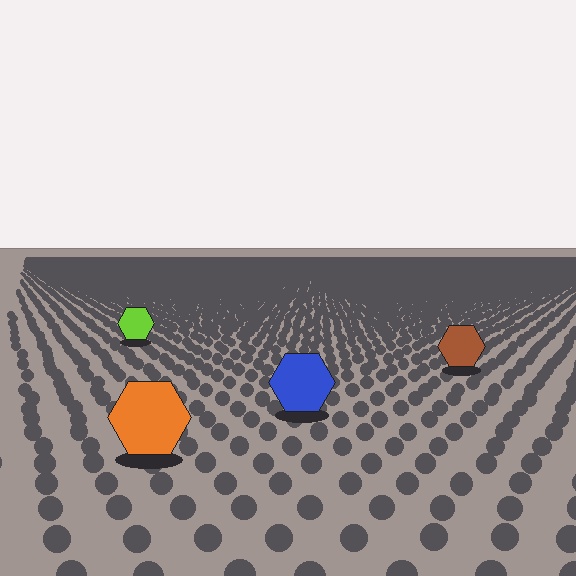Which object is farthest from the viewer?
The lime hexagon is farthest from the viewer. It appears smaller and the ground texture around it is denser.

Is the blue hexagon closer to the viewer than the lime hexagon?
Yes. The blue hexagon is closer — you can tell from the texture gradient: the ground texture is coarser near it.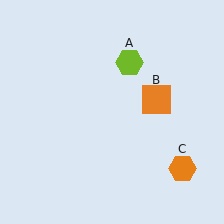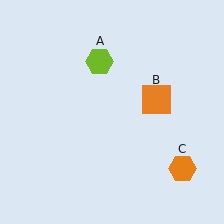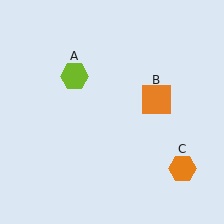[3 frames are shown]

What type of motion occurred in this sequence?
The lime hexagon (object A) rotated counterclockwise around the center of the scene.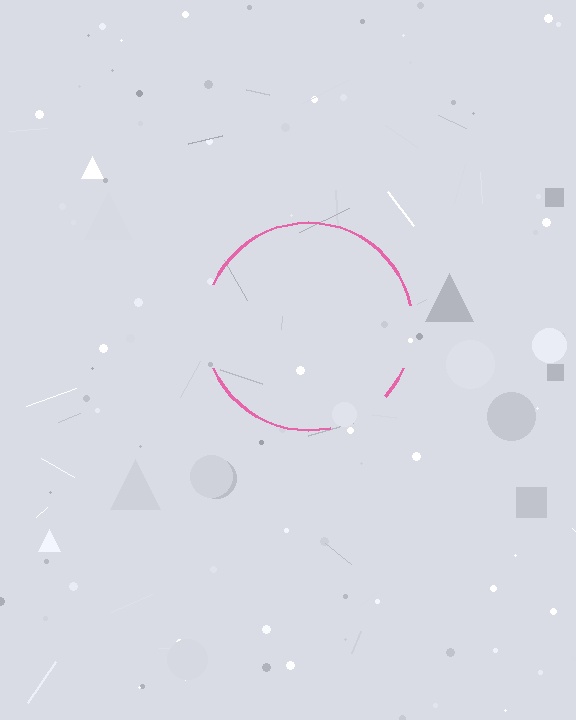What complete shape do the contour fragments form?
The contour fragments form a circle.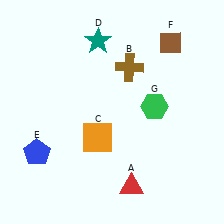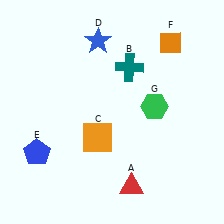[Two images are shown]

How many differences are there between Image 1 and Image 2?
There are 3 differences between the two images.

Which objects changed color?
B changed from brown to teal. D changed from teal to blue. F changed from brown to orange.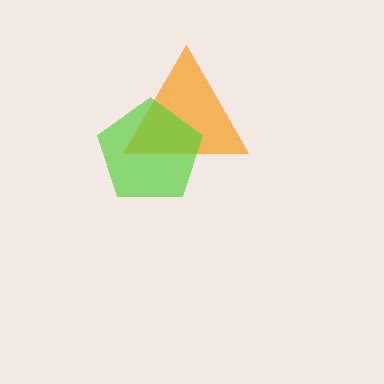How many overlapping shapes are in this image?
There are 2 overlapping shapes in the image.